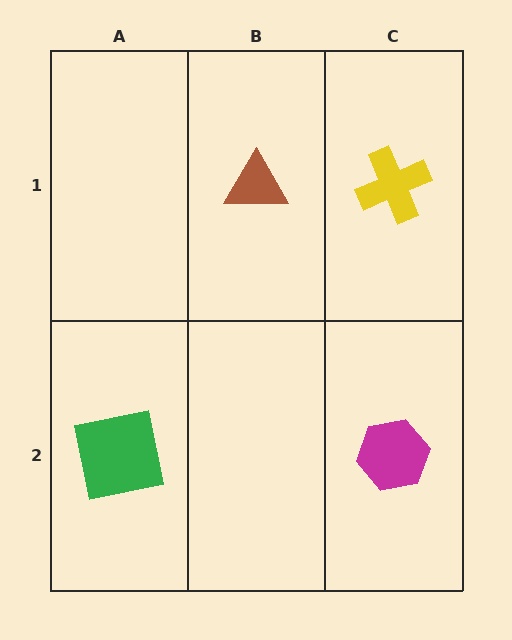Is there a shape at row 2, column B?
No, that cell is empty.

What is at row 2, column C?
A magenta hexagon.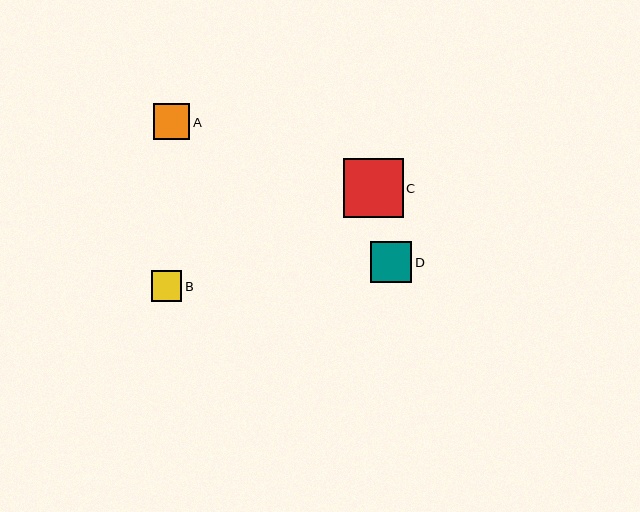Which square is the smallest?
Square B is the smallest with a size of approximately 30 pixels.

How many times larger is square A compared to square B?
Square A is approximately 1.2 times the size of square B.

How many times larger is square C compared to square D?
Square C is approximately 1.4 times the size of square D.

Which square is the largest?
Square C is the largest with a size of approximately 60 pixels.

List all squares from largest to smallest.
From largest to smallest: C, D, A, B.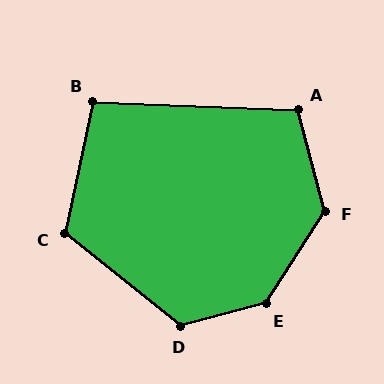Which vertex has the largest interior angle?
E, at approximately 137 degrees.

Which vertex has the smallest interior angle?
B, at approximately 100 degrees.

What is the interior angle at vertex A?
Approximately 107 degrees (obtuse).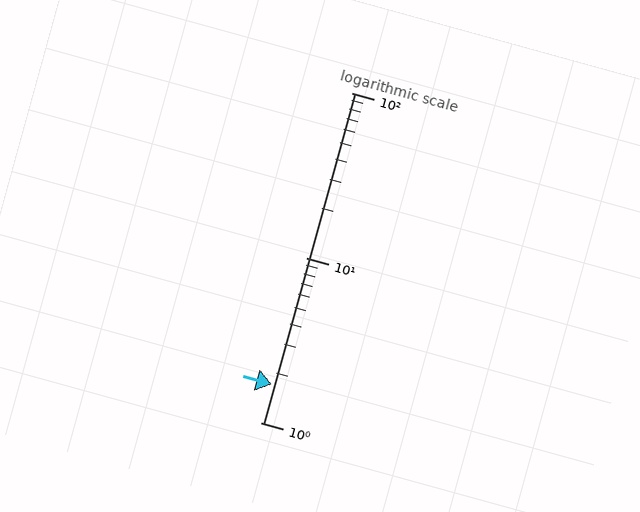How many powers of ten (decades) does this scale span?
The scale spans 2 decades, from 1 to 100.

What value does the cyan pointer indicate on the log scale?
The pointer indicates approximately 1.7.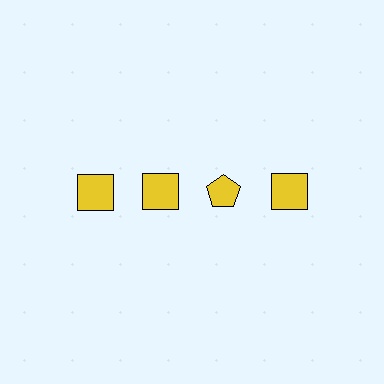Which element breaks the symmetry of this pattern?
The yellow pentagon in the top row, center column breaks the symmetry. All other shapes are yellow squares.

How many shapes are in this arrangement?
There are 4 shapes arranged in a grid pattern.